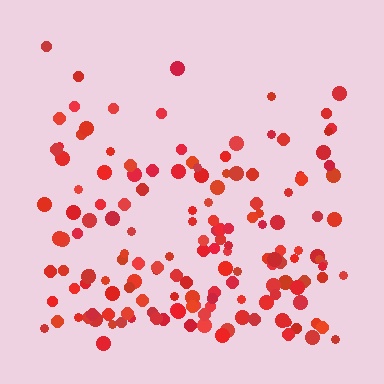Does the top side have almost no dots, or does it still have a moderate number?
Still a moderate number, just noticeably fewer than the bottom.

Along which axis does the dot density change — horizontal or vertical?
Vertical.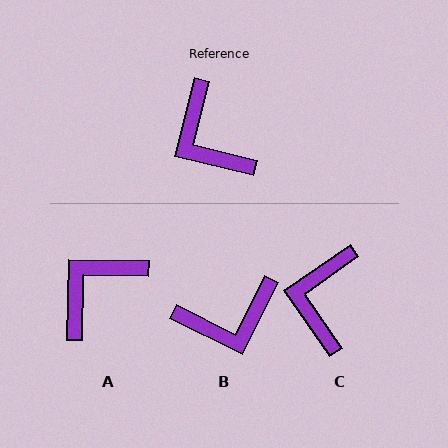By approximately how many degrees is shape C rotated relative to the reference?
Approximately 41 degrees clockwise.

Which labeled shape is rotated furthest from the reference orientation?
B, about 77 degrees away.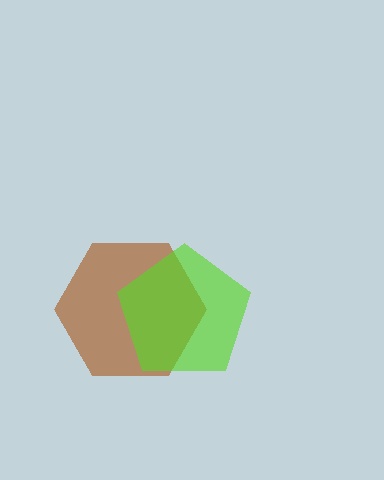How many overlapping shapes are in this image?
There are 2 overlapping shapes in the image.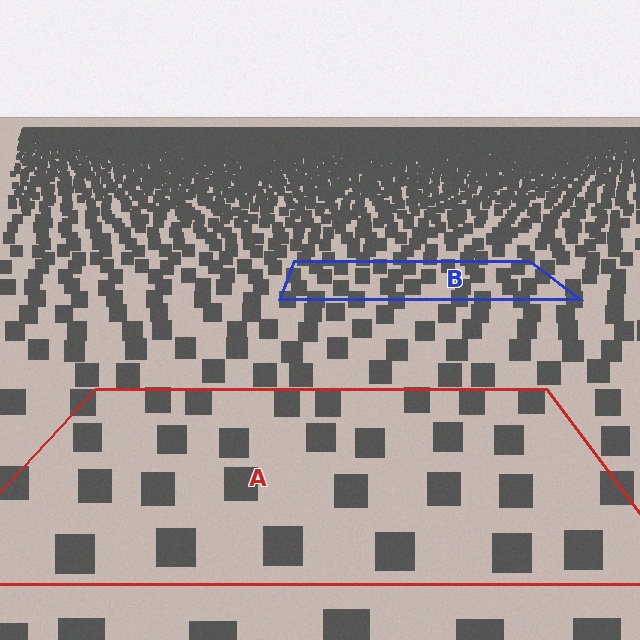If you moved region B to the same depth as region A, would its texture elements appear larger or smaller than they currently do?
They would appear larger. At a closer depth, the same texture elements are projected at a bigger on-screen size.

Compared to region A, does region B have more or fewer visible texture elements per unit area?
Region B has more texture elements per unit area — they are packed more densely because it is farther away.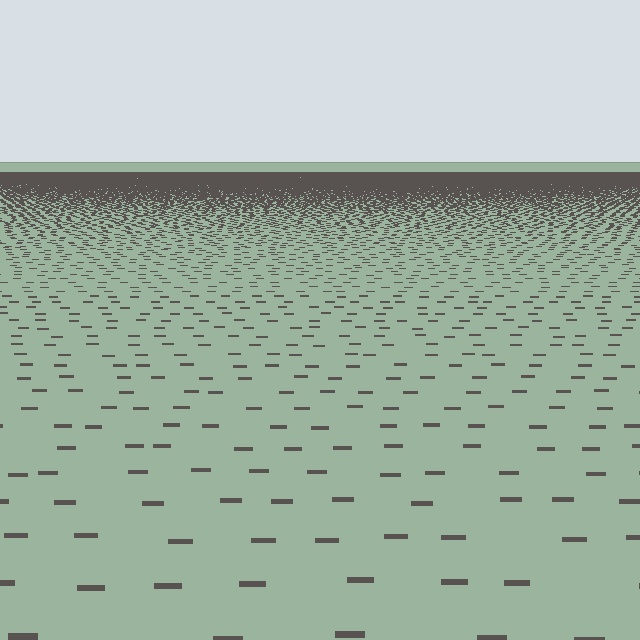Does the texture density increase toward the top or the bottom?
Density increases toward the top.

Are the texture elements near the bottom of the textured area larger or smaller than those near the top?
Larger. Near the bottom, elements are closer to the viewer and appear at a bigger on-screen size.